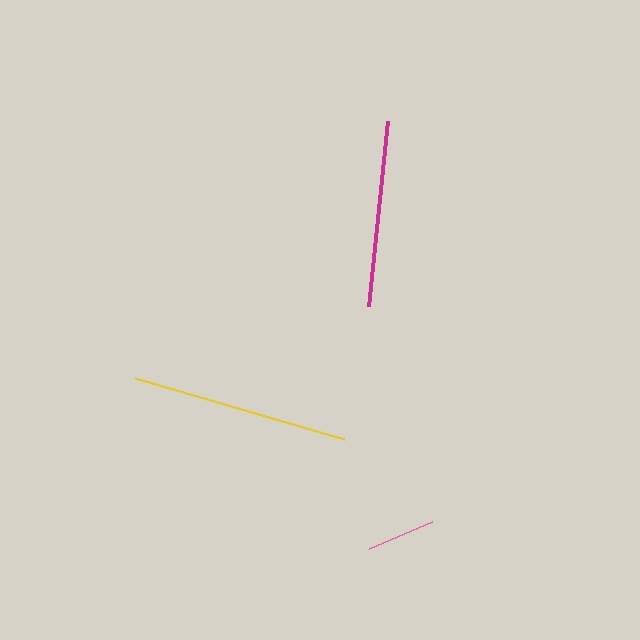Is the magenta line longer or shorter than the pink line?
The magenta line is longer than the pink line.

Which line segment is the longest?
The yellow line is the longest at approximately 217 pixels.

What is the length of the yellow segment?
The yellow segment is approximately 217 pixels long.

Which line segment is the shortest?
The pink line is the shortest at approximately 69 pixels.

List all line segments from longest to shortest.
From longest to shortest: yellow, magenta, pink.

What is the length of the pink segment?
The pink segment is approximately 69 pixels long.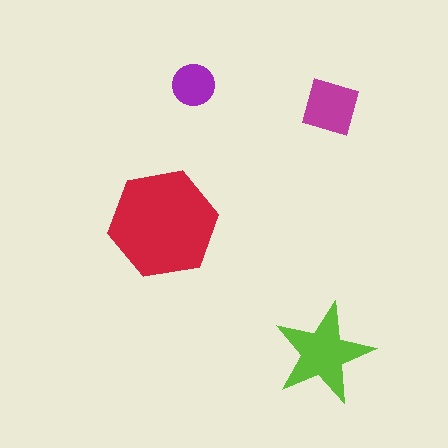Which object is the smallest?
The purple circle.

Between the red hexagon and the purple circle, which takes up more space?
The red hexagon.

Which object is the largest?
The red hexagon.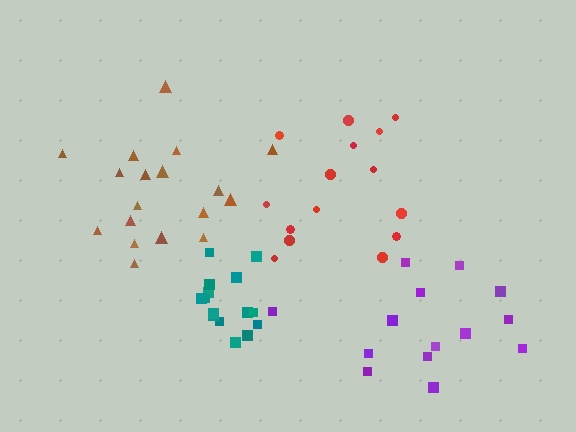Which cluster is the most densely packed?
Teal.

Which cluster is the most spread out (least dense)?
Purple.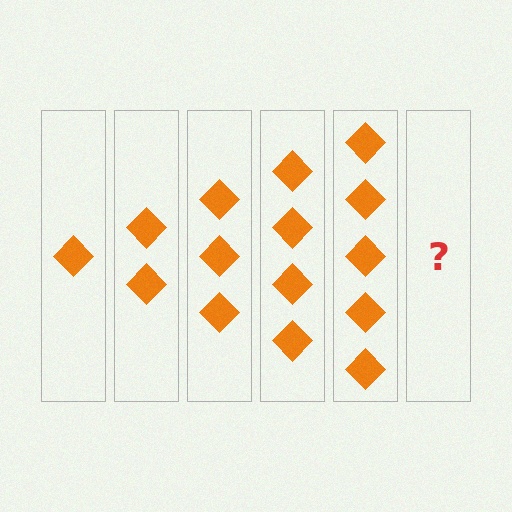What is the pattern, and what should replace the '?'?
The pattern is that each step adds one more diamond. The '?' should be 6 diamonds.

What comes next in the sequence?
The next element should be 6 diamonds.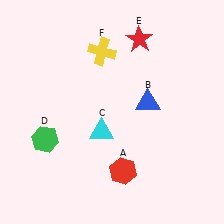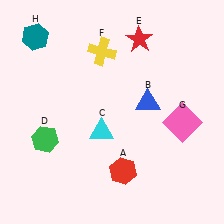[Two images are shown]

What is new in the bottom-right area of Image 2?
A pink square (G) was added in the bottom-right area of Image 2.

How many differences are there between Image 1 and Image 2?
There are 2 differences between the two images.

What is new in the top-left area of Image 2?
A teal hexagon (H) was added in the top-left area of Image 2.